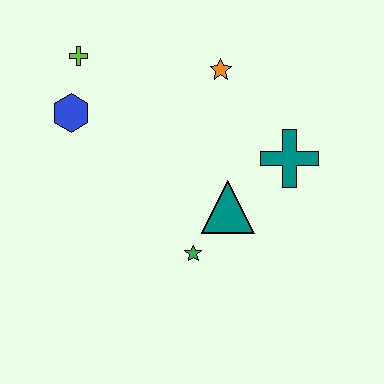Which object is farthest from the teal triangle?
The lime cross is farthest from the teal triangle.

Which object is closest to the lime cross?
The blue hexagon is closest to the lime cross.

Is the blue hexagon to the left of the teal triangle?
Yes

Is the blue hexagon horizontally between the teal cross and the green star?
No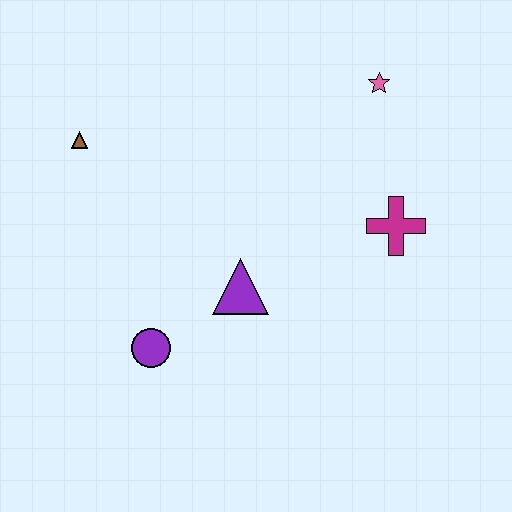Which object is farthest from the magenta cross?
The brown triangle is farthest from the magenta cross.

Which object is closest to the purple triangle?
The purple circle is closest to the purple triangle.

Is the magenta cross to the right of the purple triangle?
Yes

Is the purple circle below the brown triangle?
Yes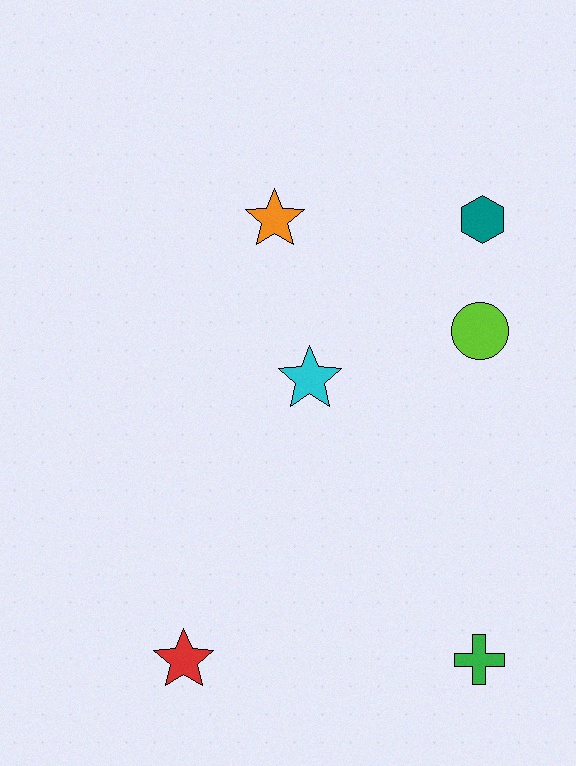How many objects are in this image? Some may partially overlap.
There are 6 objects.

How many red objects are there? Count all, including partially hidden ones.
There is 1 red object.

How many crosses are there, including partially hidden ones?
There is 1 cross.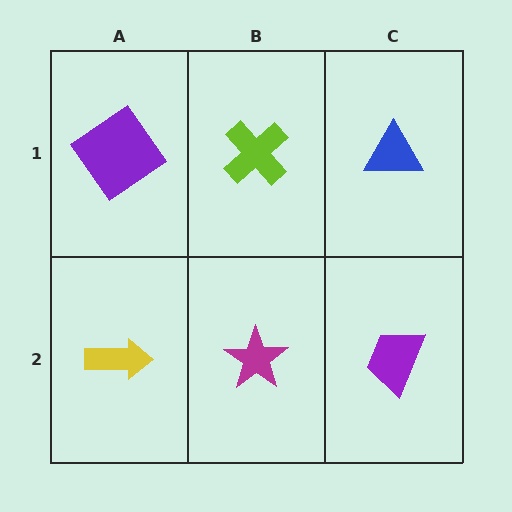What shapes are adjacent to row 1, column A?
A yellow arrow (row 2, column A), a lime cross (row 1, column B).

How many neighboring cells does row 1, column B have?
3.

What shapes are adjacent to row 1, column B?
A magenta star (row 2, column B), a purple diamond (row 1, column A), a blue triangle (row 1, column C).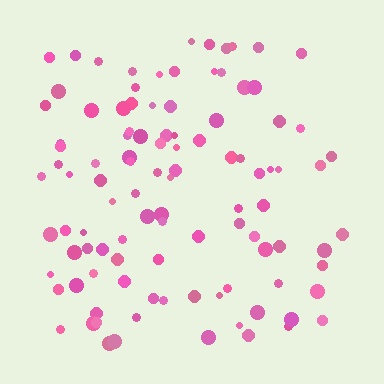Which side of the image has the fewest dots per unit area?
The right.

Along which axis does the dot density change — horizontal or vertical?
Horizontal.